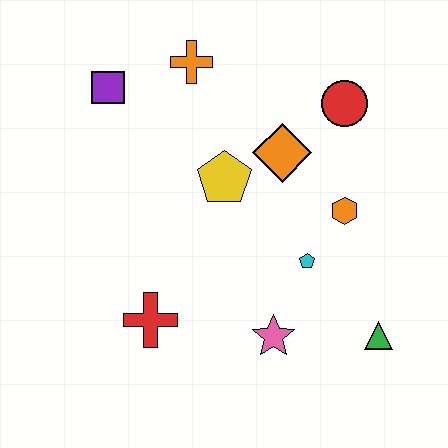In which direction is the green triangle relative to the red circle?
The green triangle is below the red circle.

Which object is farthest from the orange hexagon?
The purple square is farthest from the orange hexagon.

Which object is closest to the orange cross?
The purple square is closest to the orange cross.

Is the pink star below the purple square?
Yes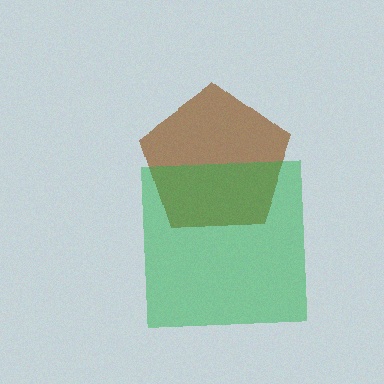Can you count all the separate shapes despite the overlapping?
Yes, there are 2 separate shapes.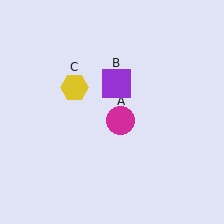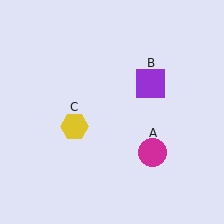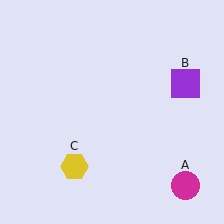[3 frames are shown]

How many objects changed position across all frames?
3 objects changed position: magenta circle (object A), purple square (object B), yellow hexagon (object C).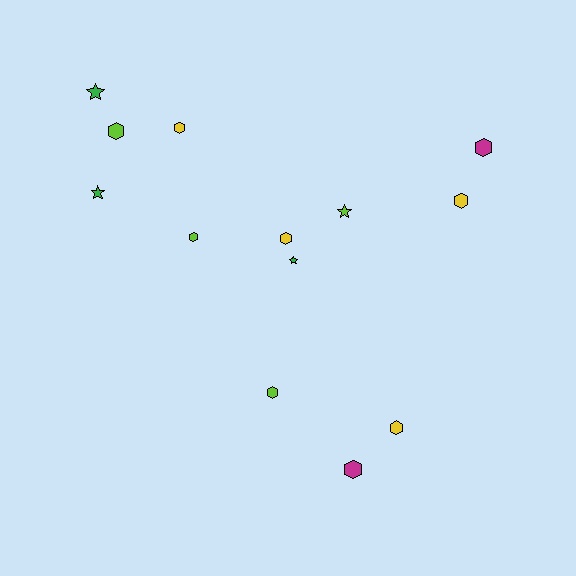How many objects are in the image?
There are 13 objects.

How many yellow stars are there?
There are no yellow stars.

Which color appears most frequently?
Lime, with 4 objects.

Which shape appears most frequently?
Hexagon, with 9 objects.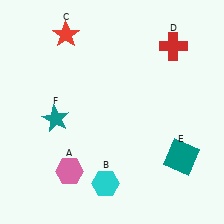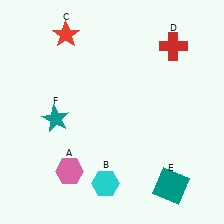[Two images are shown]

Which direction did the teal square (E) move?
The teal square (E) moved down.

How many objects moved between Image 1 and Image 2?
1 object moved between the two images.